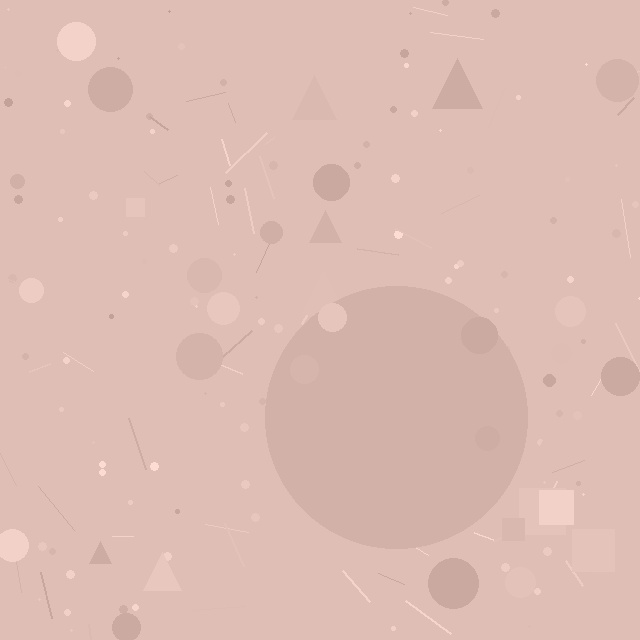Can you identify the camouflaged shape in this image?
The camouflaged shape is a circle.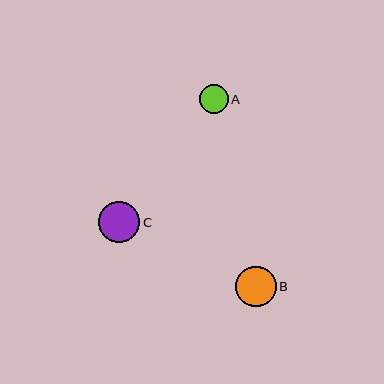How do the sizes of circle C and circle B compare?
Circle C and circle B are approximately the same size.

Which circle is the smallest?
Circle A is the smallest with a size of approximately 29 pixels.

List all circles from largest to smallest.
From largest to smallest: C, B, A.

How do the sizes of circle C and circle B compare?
Circle C and circle B are approximately the same size.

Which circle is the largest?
Circle C is the largest with a size of approximately 41 pixels.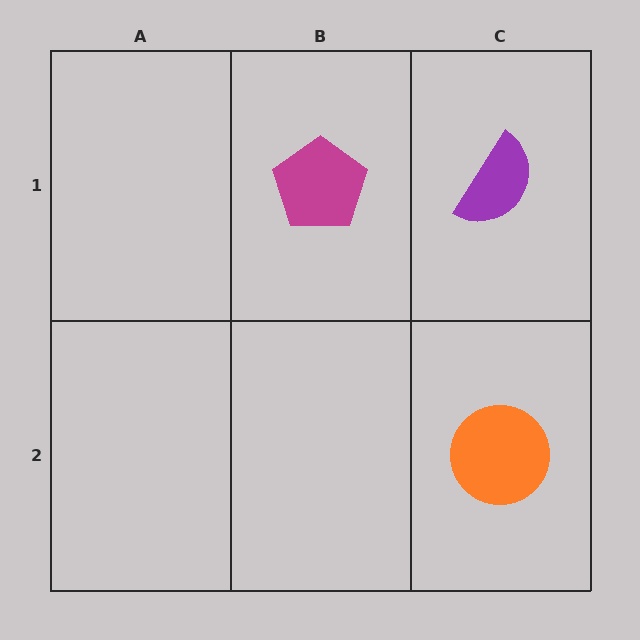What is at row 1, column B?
A magenta pentagon.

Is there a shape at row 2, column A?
No, that cell is empty.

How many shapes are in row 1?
2 shapes.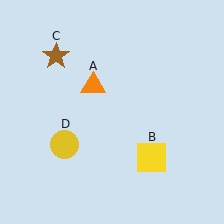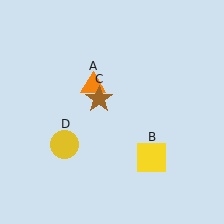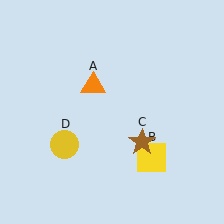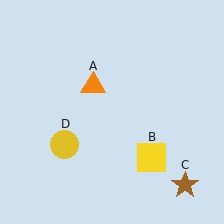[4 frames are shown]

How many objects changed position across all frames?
1 object changed position: brown star (object C).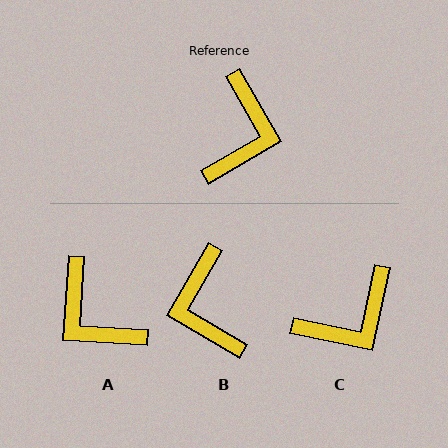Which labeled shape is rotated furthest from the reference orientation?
B, about 151 degrees away.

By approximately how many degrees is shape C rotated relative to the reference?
Approximately 42 degrees clockwise.